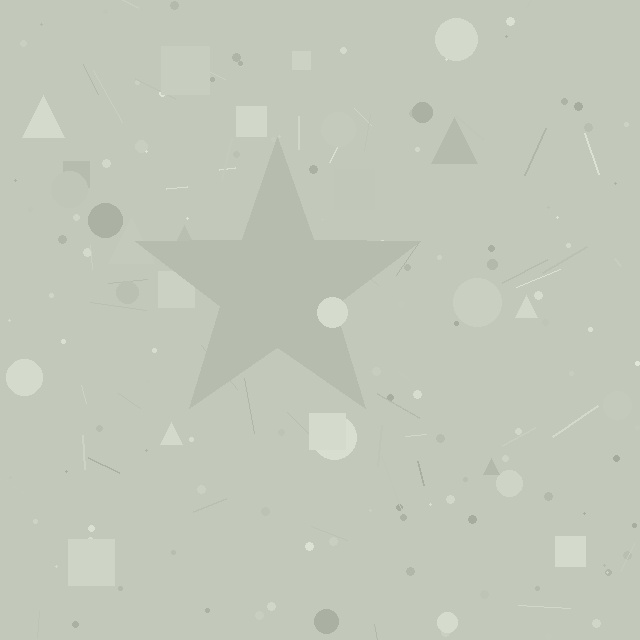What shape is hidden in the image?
A star is hidden in the image.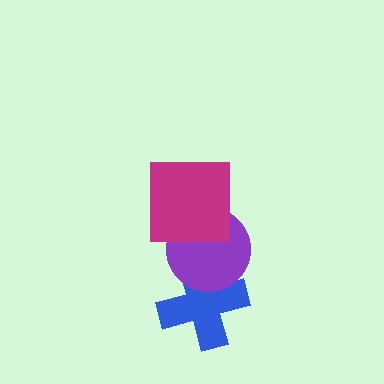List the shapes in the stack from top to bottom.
From top to bottom: the magenta square, the purple circle, the blue cross.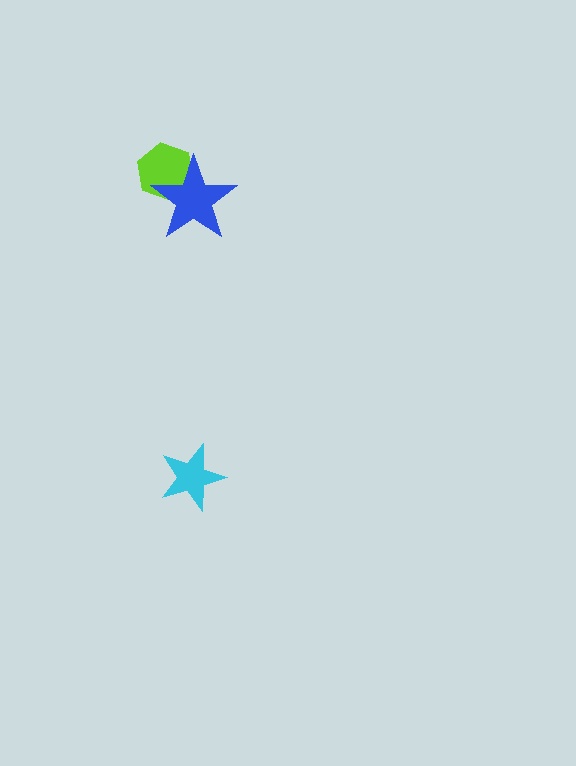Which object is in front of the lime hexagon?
The blue star is in front of the lime hexagon.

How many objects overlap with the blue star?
1 object overlaps with the blue star.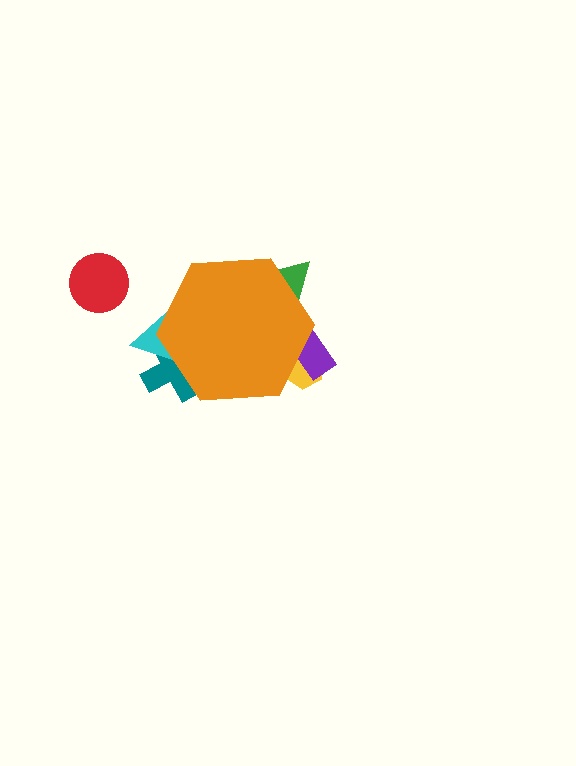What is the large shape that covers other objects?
An orange hexagon.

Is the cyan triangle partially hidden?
Yes, the cyan triangle is partially hidden behind the orange hexagon.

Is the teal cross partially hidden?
Yes, the teal cross is partially hidden behind the orange hexagon.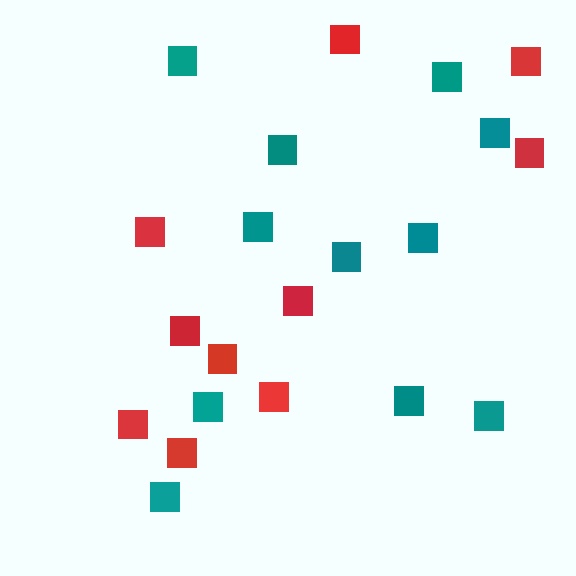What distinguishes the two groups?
There are 2 groups: one group of red squares (10) and one group of teal squares (11).